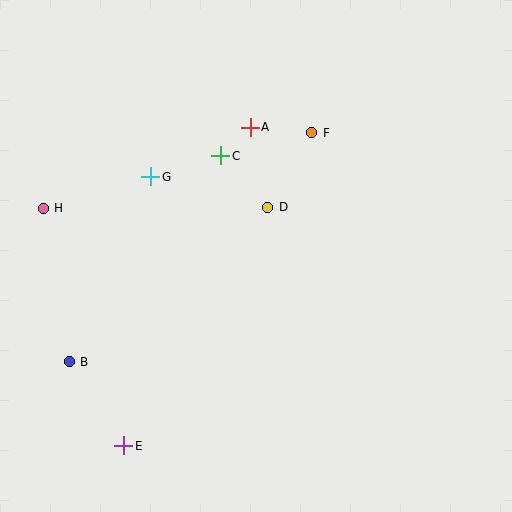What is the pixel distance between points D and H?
The distance between D and H is 224 pixels.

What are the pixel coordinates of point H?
Point H is at (43, 208).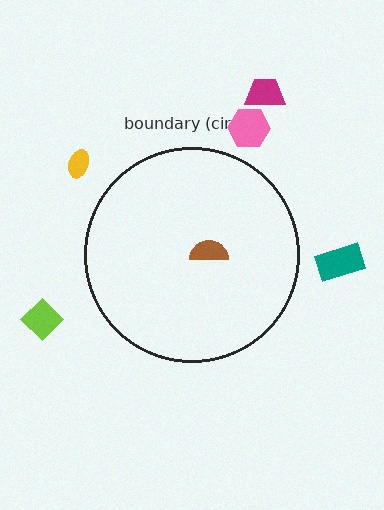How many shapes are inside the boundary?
1 inside, 5 outside.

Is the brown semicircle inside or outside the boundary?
Inside.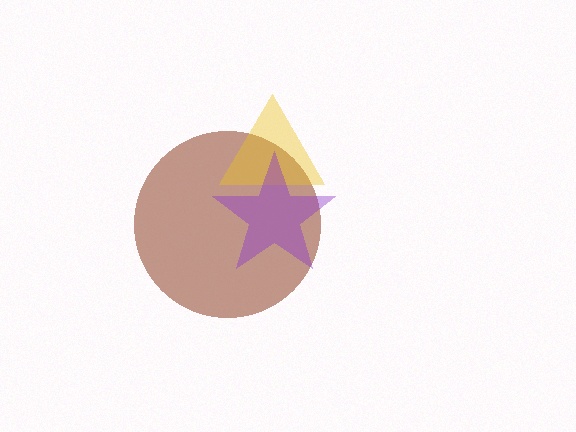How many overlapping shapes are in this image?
There are 3 overlapping shapes in the image.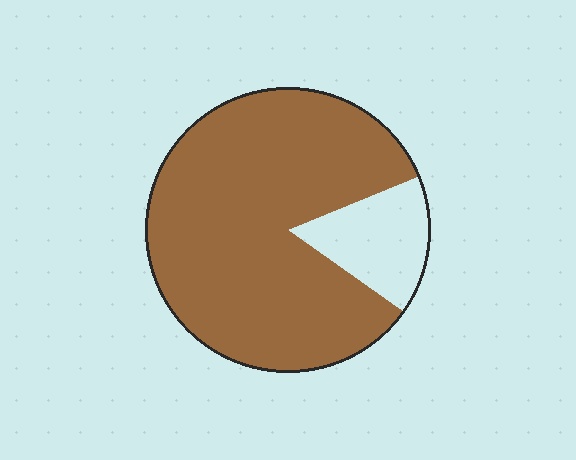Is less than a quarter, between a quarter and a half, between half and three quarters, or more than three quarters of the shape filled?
More than three quarters.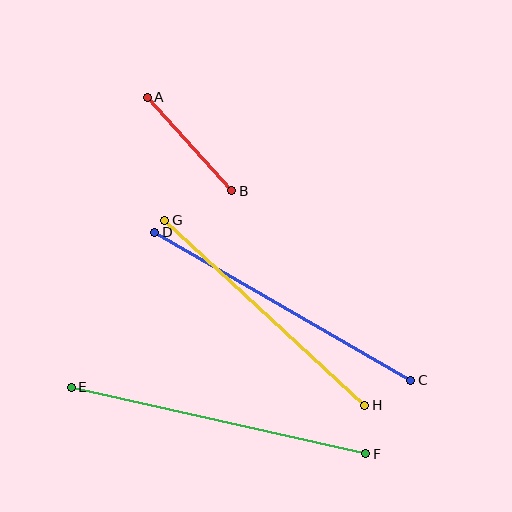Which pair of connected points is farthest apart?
Points E and F are farthest apart.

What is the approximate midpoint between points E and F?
The midpoint is at approximately (218, 420) pixels.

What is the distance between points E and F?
The distance is approximately 302 pixels.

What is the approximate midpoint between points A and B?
The midpoint is at approximately (190, 144) pixels.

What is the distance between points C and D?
The distance is approximately 296 pixels.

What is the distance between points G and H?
The distance is approximately 272 pixels.